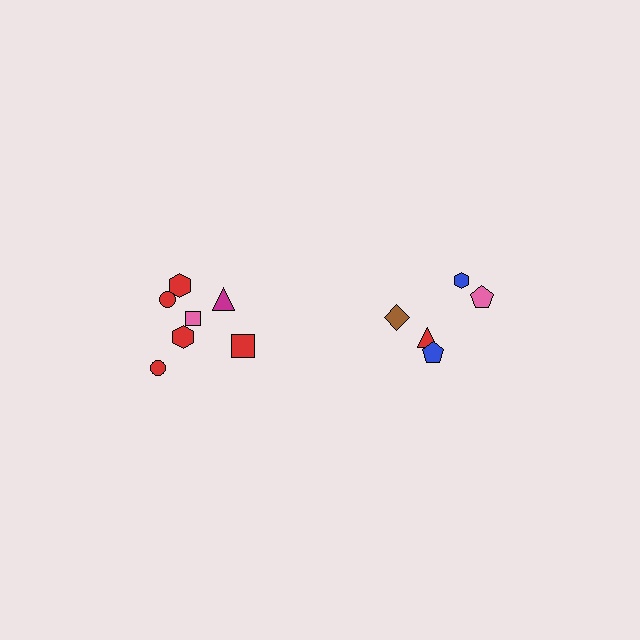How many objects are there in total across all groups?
There are 12 objects.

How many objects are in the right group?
There are 5 objects.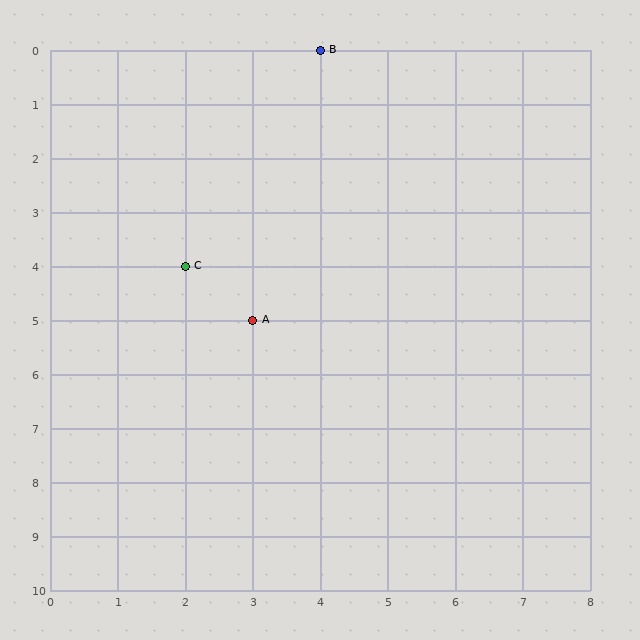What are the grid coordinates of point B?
Point B is at grid coordinates (4, 0).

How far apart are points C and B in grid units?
Points C and B are 2 columns and 4 rows apart (about 4.5 grid units diagonally).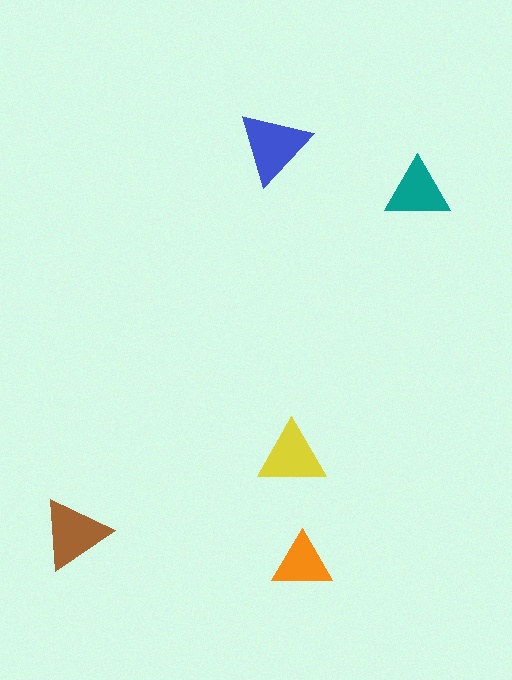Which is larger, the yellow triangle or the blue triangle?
The blue one.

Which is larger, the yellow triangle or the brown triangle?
The brown one.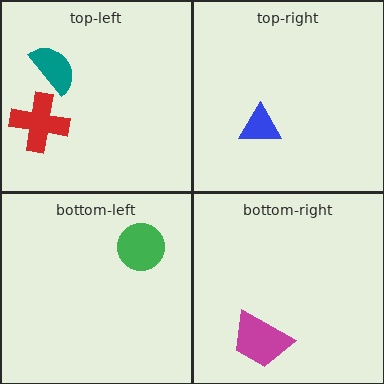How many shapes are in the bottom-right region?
1.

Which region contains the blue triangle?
The top-right region.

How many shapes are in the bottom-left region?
1.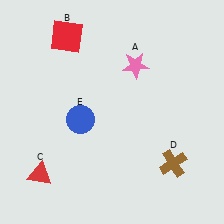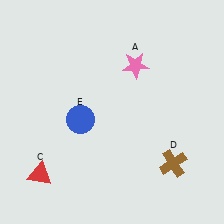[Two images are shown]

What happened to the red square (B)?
The red square (B) was removed in Image 2. It was in the top-left area of Image 1.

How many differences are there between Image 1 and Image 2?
There is 1 difference between the two images.